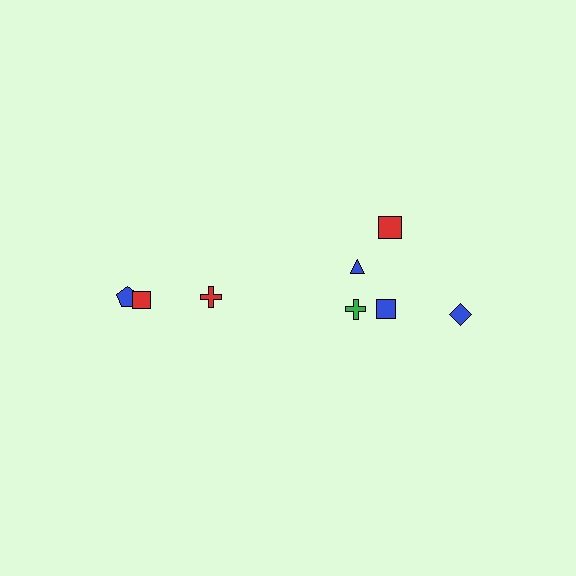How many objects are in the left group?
There are 3 objects.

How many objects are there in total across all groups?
There are 8 objects.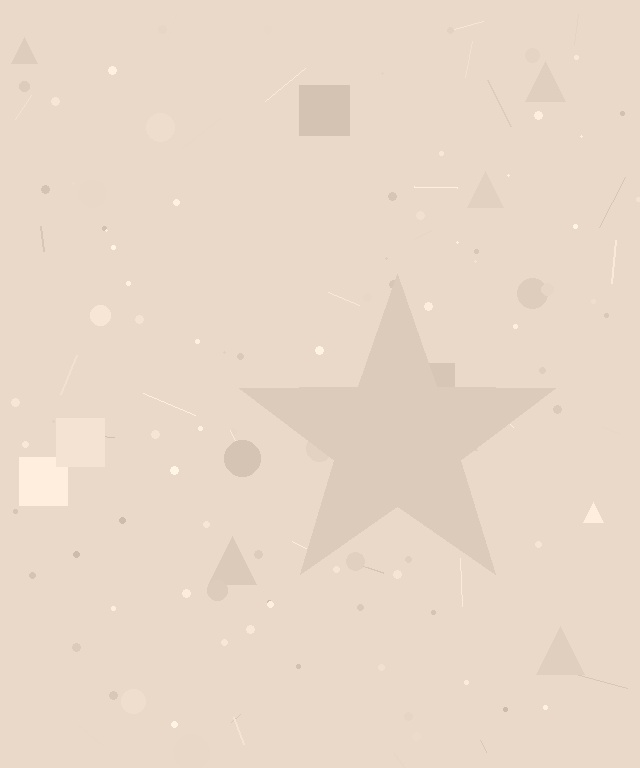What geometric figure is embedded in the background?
A star is embedded in the background.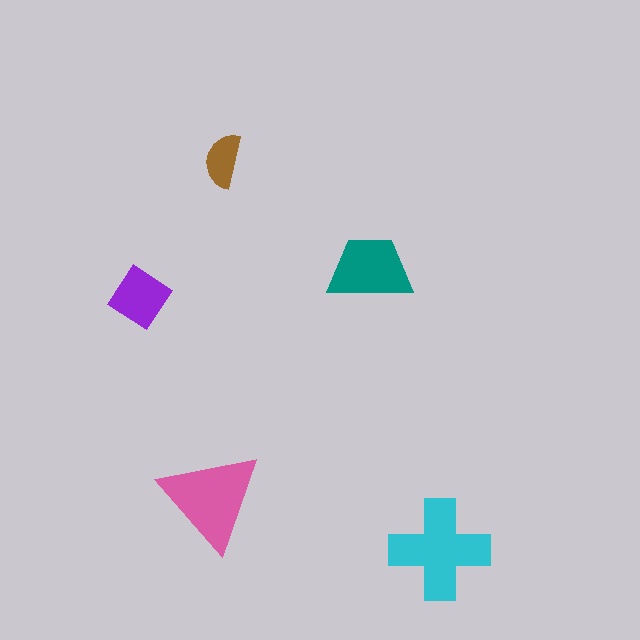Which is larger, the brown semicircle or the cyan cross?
The cyan cross.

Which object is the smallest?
The brown semicircle.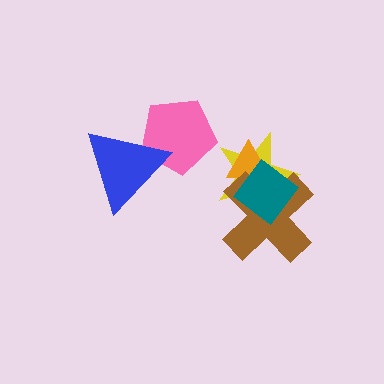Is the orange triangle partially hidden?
Yes, it is partially covered by another shape.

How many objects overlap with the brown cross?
3 objects overlap with the brown cross.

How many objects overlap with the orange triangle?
3 objects overlap with the orange triangle.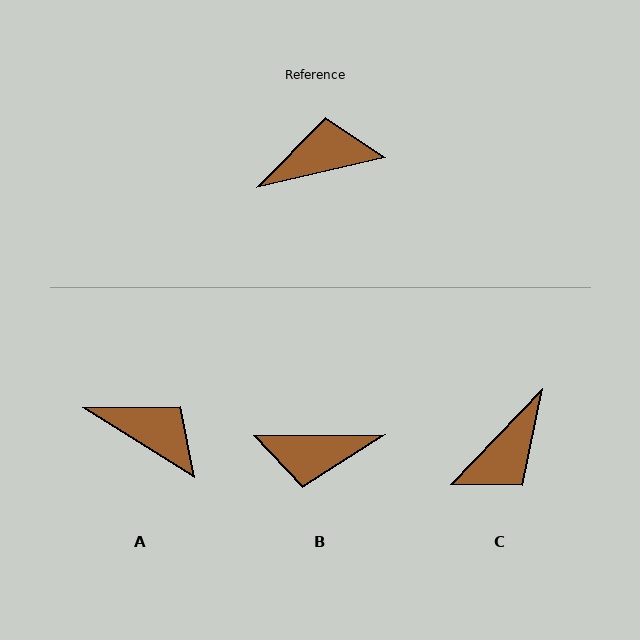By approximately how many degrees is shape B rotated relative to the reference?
Approximately 167 degrees counter-clockwise.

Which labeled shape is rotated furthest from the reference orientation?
B, about 167 degrees away.